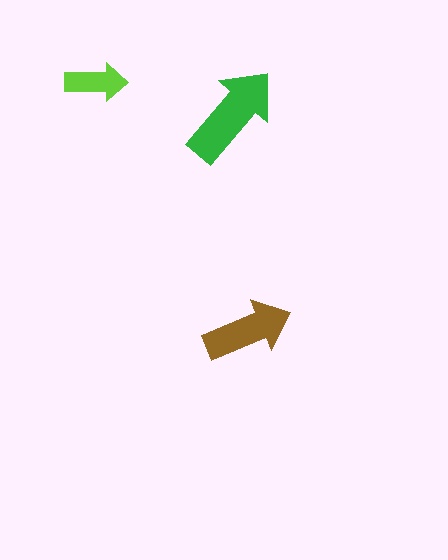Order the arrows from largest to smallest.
the green one, the brown one, the lime one.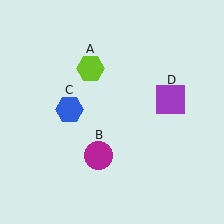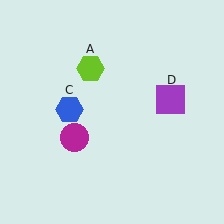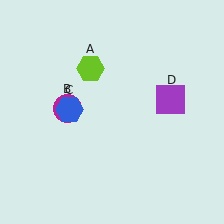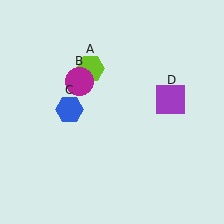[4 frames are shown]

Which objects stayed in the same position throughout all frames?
Lime hexagon (object A) and blue hexagon (object C) and purple square (object D) remained stationary.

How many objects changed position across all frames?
1 object changed position: magenta circle (object B).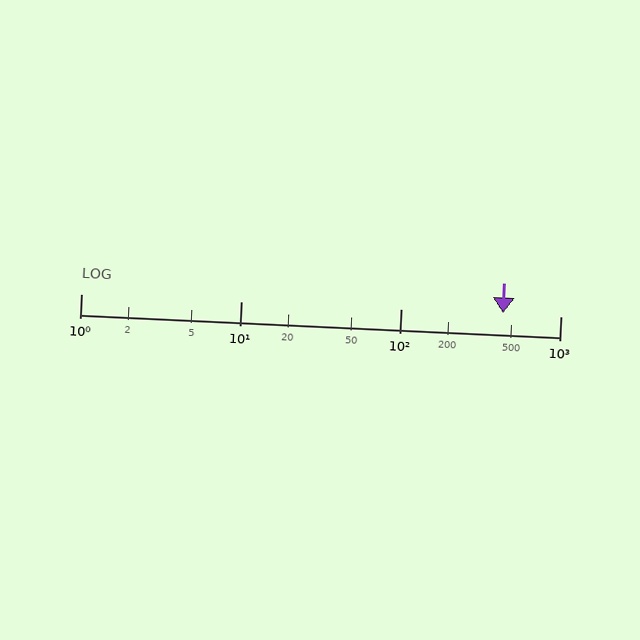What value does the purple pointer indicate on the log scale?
The pointer indicates approximately 440.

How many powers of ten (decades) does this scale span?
The scale spans 3 decades, from 1 to 1000.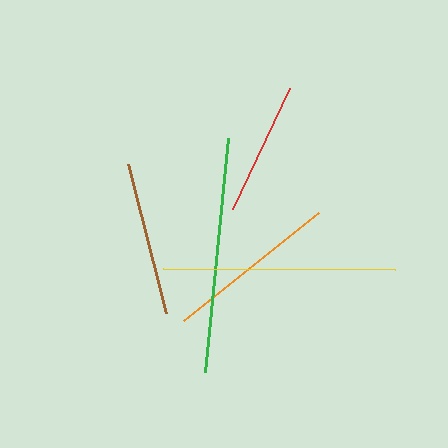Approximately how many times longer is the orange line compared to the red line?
The orange line is approximately 1.3 times the length of the red line.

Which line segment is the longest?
The green line is the longest at approximately 235 pixels.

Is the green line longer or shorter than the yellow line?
The green line is longer than the yellow line.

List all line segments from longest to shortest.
From longest to shortest: green, yellow, orange, brown, red.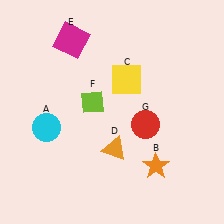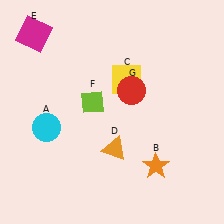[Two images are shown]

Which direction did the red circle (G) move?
The red circle (G) moved up.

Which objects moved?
The objects that moved are: the magenta square (E), the red circle (G).